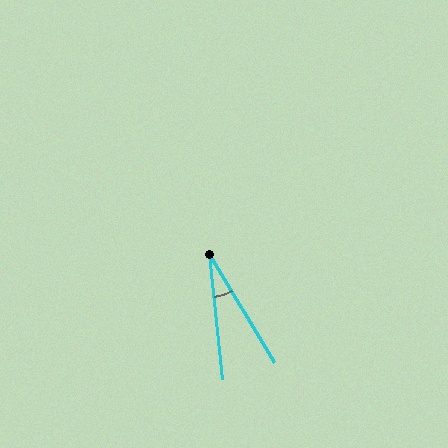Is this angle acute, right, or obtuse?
It is acute.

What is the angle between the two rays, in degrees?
Approximately 25 degrees.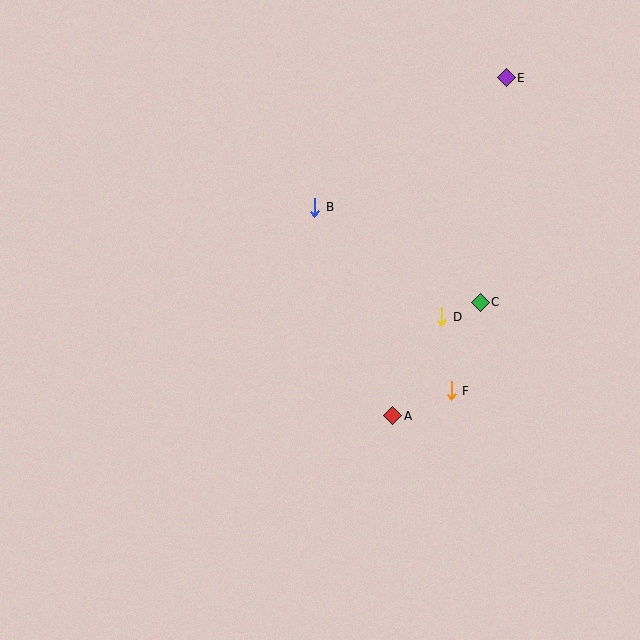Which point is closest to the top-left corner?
Point B is closest to the top-left corner.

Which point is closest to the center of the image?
Point B at (315, 207) is closest to the center.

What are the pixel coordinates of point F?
Point F is at (451, 391).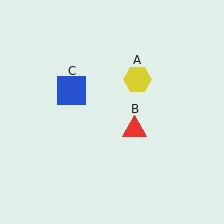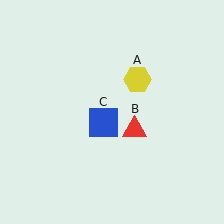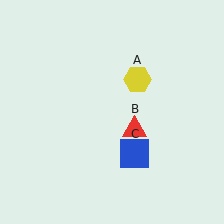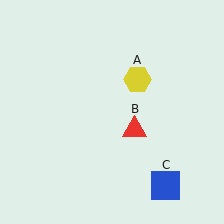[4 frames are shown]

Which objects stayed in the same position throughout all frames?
Yellow hexagon (object A) and red triangle (object B) remained stationary.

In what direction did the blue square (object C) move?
The blue square (object C) moved down and to the right.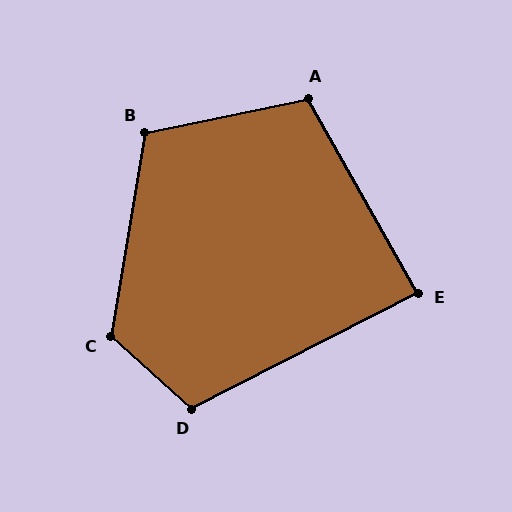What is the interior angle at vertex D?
Approximately 111 degrees (obtuse).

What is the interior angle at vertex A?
Approximately 108 degrees (obtuse).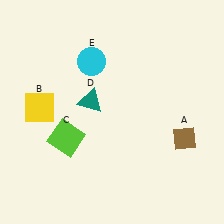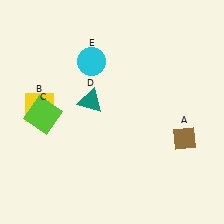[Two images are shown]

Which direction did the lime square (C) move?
The lime square (C) moved left.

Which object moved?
The lime square (C) moved left.